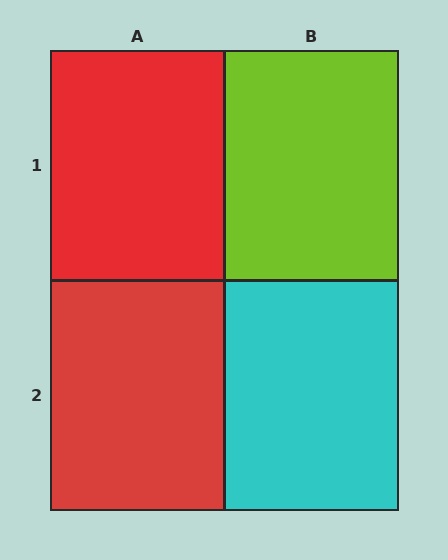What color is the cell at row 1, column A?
Red.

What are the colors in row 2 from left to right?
Red, cyan.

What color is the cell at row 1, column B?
Lime.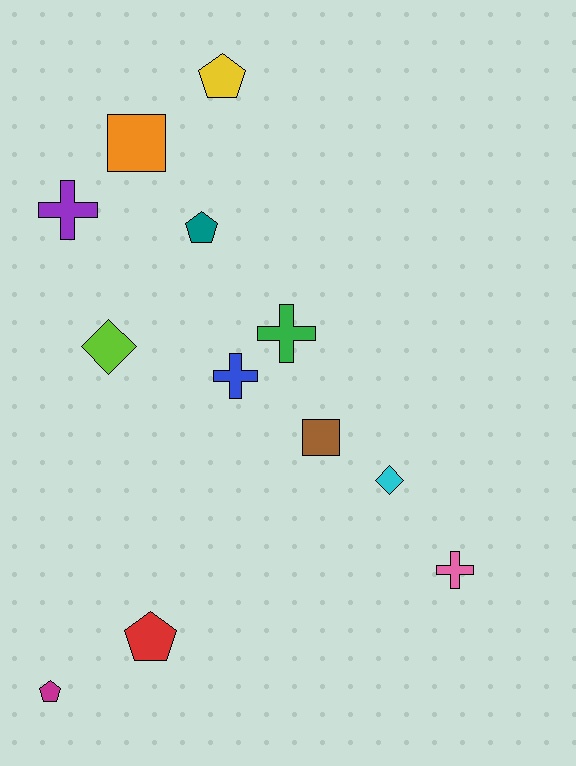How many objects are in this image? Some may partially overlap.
There are 12 objects.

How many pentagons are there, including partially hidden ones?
There are 4 pentagons.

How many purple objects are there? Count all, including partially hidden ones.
There is 1 purple object.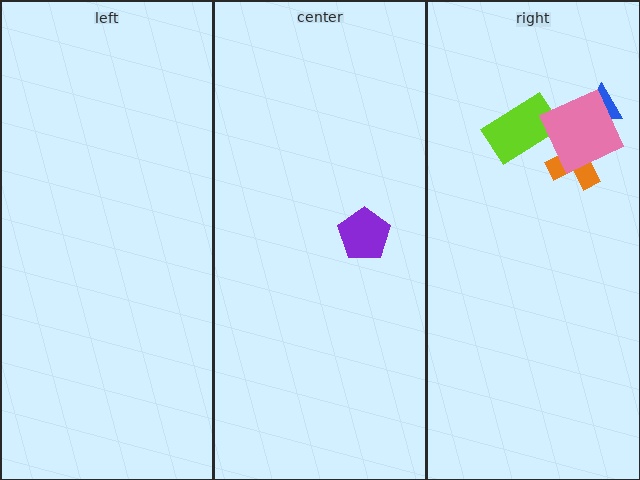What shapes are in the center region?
The purple pentagon.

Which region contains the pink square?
The right region.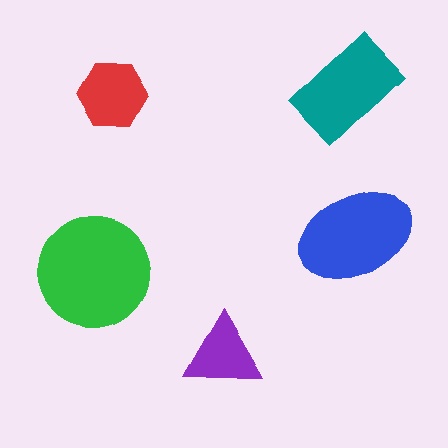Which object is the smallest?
The purple triangle.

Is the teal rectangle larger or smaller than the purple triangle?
Larger.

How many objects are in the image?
There are 5 objects in the image.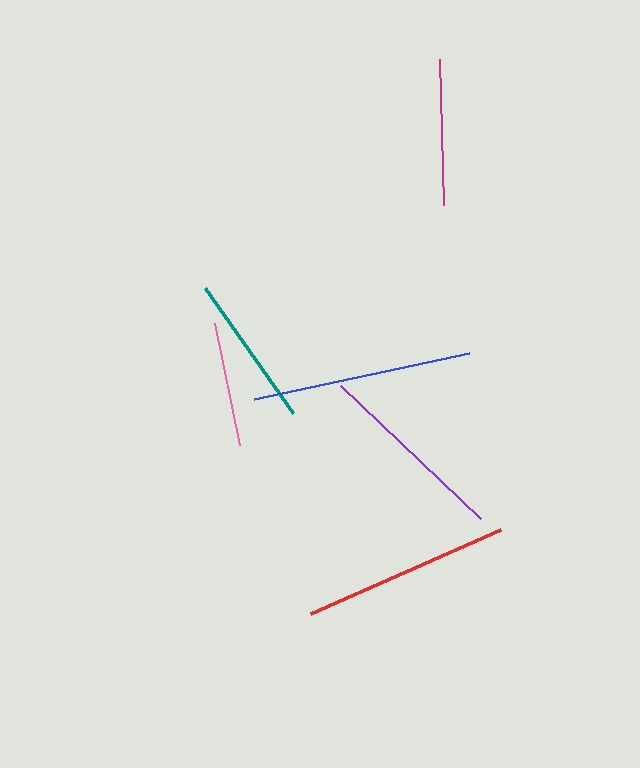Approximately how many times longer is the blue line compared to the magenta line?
The blue line is approximately 1.5 times the length of the magenta line.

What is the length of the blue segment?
The blue segment is approximately 220 pixels long.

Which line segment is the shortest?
The pink line is the shortest at approximately 125 pixels.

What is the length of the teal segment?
The teal segment is approximately 152 pixels long.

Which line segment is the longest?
The blue line is the longest at approximately 220 pixels.